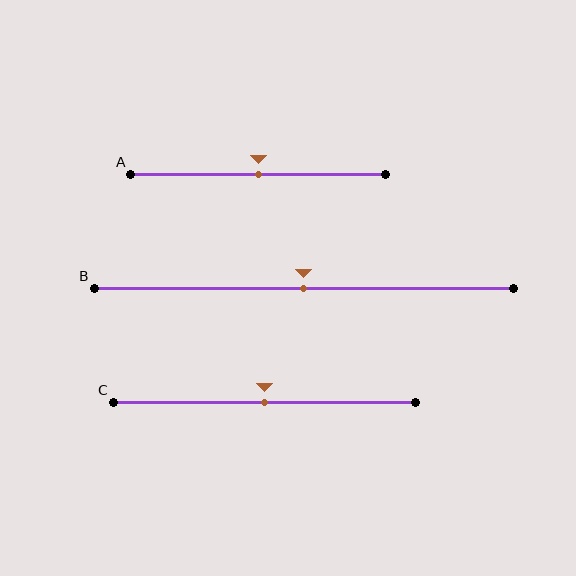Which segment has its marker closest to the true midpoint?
Segment A has its marker closest to the true midpoint.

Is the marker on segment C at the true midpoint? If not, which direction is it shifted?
Yes, the marker on segment C is at the true midpoint.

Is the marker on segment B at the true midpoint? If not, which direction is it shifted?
Yes, the marker on segment B is at the true midpoint.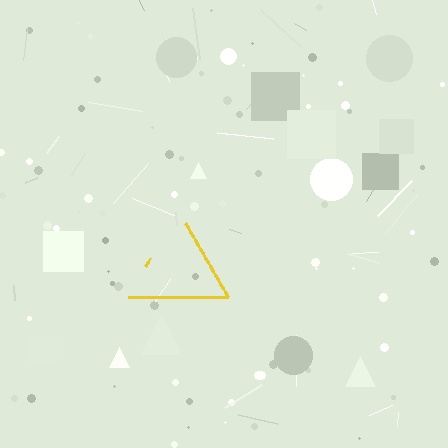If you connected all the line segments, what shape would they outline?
They would outline a triangle.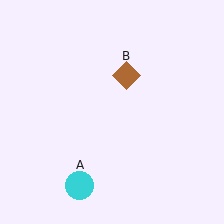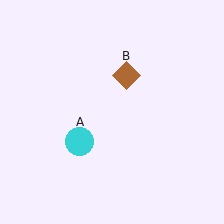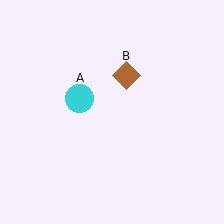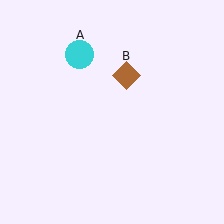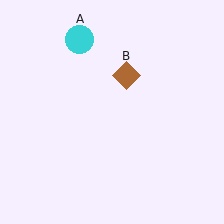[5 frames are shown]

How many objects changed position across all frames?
1 object changed position: cyan circle (object A).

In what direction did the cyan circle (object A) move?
The cyan circle (object A) moved up.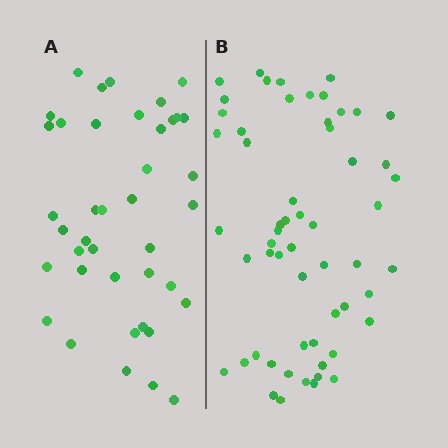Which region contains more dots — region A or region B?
Region B (the right region) has more dots.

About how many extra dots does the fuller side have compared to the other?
Region B has approximately 15 more dots than region A.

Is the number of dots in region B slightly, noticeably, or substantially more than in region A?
Region B has noticeably more, but not dramatically so. The ratio is roughly 1.4 to 1.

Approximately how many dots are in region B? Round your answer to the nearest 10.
About 60 dots. (The exact count is 57, which rounds to 60.)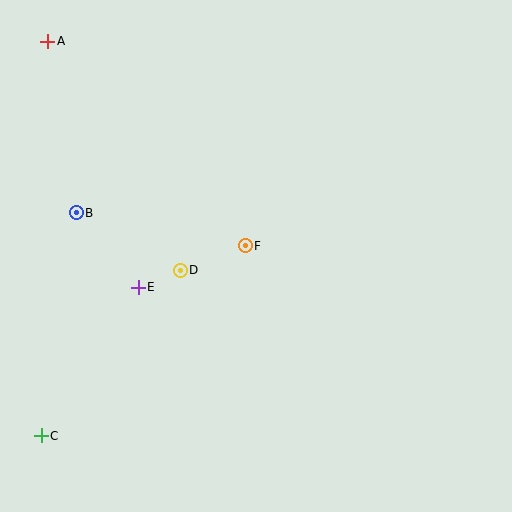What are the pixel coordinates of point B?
Point B is at (76, 213).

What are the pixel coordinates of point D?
Point D is at (180, 270).